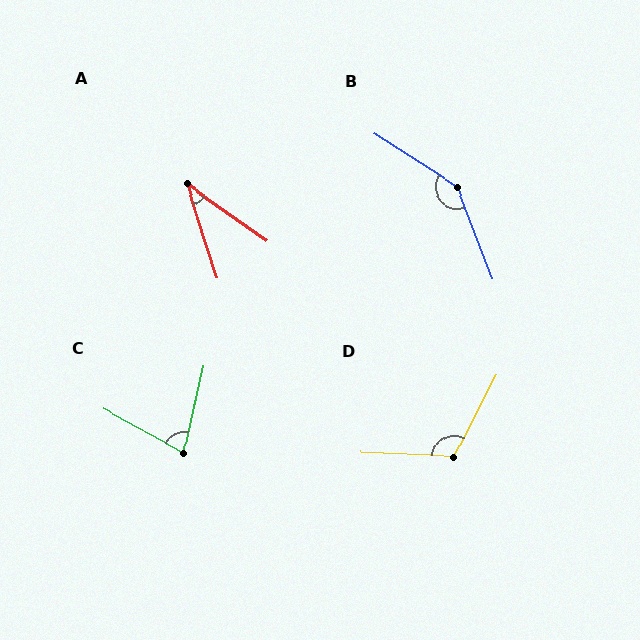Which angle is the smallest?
A, at approximately 37 degrees.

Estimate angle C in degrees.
Approximately 74 degrees.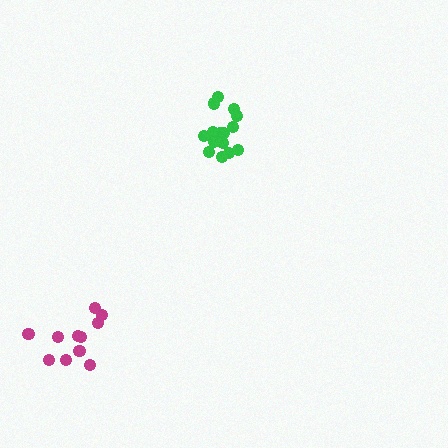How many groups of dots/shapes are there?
There are 2 groups.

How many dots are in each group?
Group 1: 16 dots, Group 2: 11 dots (27 total).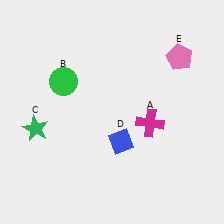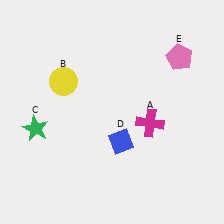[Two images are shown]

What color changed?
The circle (B) changed from green in Image 1 to yellow in Image 2.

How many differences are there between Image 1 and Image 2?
There is 1 difference between the two images.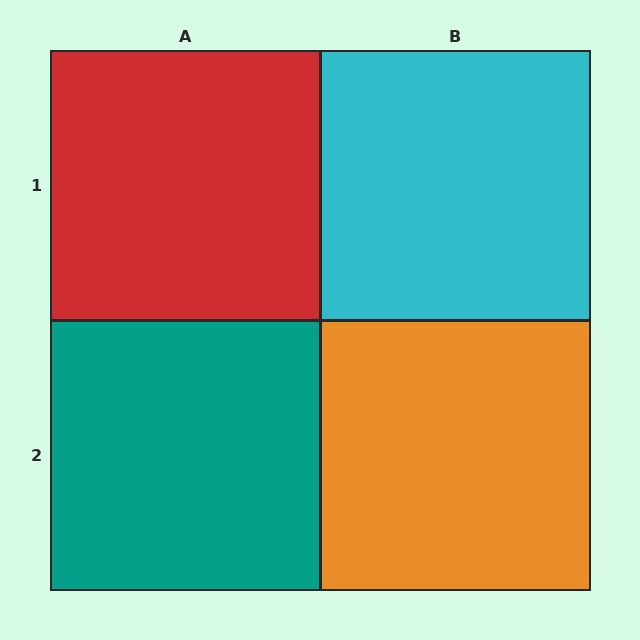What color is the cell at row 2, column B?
Orange.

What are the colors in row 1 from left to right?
Red, cyan.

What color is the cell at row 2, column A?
Teal.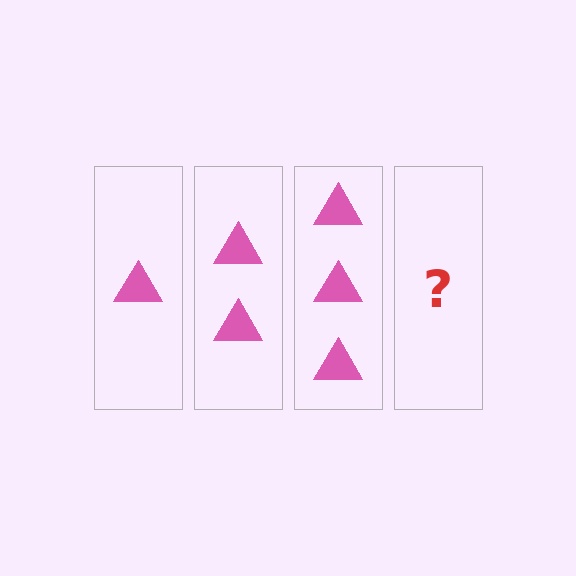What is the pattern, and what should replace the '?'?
The pattern is that each step adds one more triangle. The '?' should be 4 triangles.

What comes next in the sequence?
The next element should be 4 triangles.